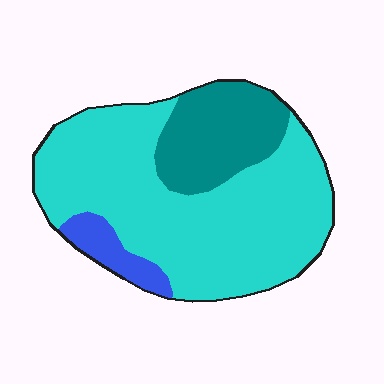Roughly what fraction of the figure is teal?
Teal takes up between a sixth and a third of the figure.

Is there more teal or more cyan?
Cyan.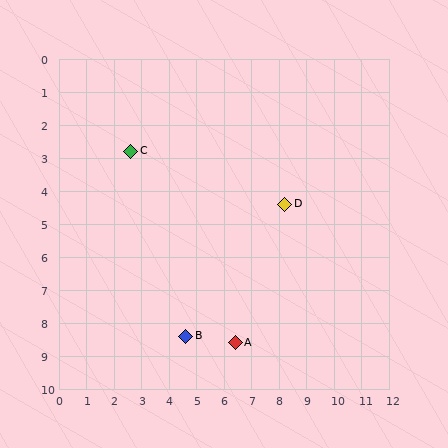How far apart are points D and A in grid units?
Points D and A are about 4.6 grid units apart.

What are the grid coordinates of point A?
Point A is at approximately (6.4, 8.6).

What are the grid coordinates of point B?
Point B is at approximately (4.6, 8.4).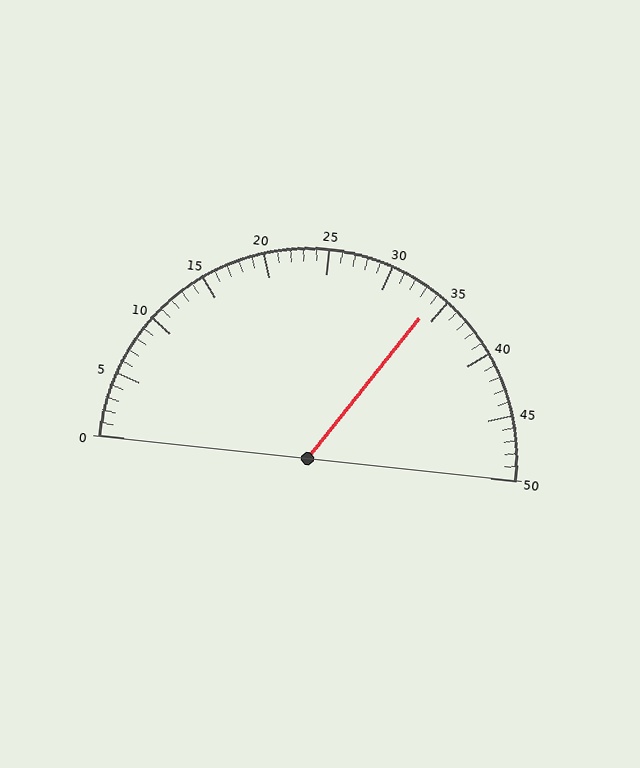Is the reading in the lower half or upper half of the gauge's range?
The reading is in the upper half of the range (0 to 50).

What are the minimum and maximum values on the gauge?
The gauge ranges from 0 to 50.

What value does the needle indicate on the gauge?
The needle indicates approximately 34.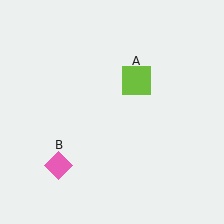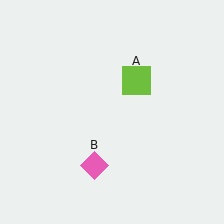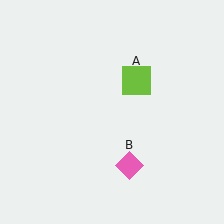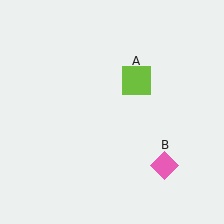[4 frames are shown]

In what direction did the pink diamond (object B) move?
The pink diamond (object B) moved right.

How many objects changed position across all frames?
1 object changed position: pink diamond (object B).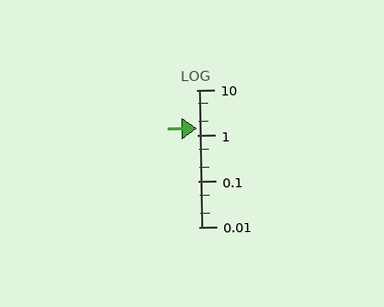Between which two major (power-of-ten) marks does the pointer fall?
The pointer is between 1 and 10.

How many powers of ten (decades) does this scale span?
The scale spans 3 decades, from 0.01 to 10.